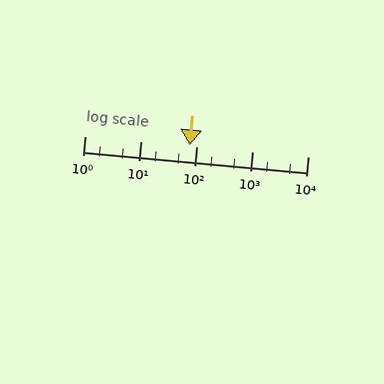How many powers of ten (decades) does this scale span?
The scale spans 4 decades, from 1 to 10000.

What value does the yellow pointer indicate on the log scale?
The pointer indicates approximately 78.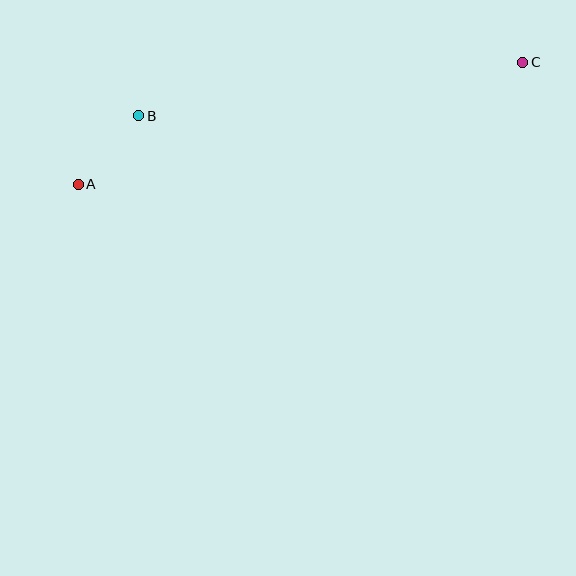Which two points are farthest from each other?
Points A and C are farthest from each other.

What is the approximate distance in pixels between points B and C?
The distance between B and C is approximately 388 pixels.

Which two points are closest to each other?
Points A and B are closest to each other.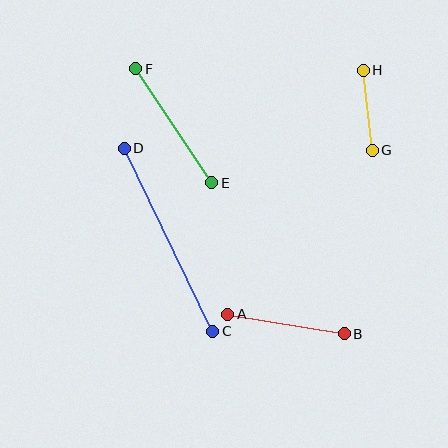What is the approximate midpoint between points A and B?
The midpoint is at approximately (286, 324) pixels.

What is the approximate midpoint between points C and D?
The midpoint is at approximately (168, 240) pixels.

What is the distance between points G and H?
The distance is approximately 81 pixels.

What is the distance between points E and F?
The distance is approximately 137 pixels.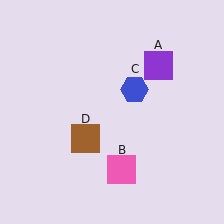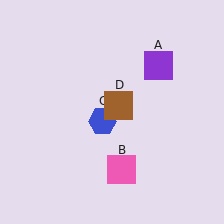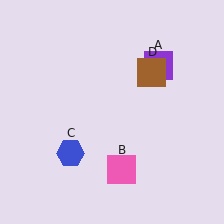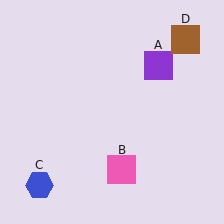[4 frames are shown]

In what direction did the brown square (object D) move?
The brown square (object D) moved up and to the right.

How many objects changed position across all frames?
2 objects changed position: blue hexagon (object C), brown square (object D).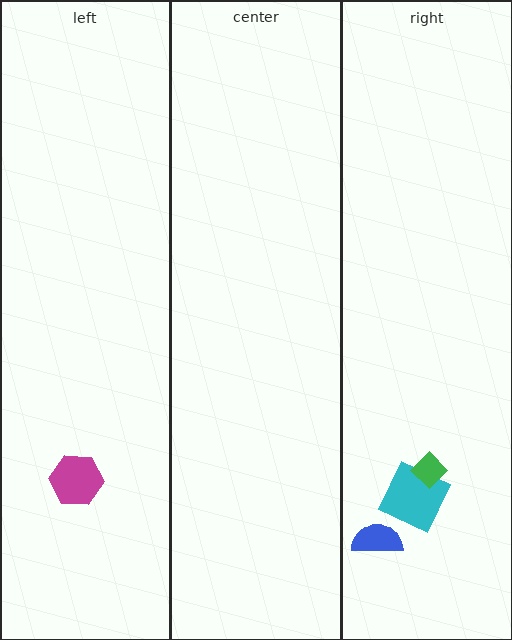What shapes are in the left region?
The magenta hexagon.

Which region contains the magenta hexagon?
The left region.